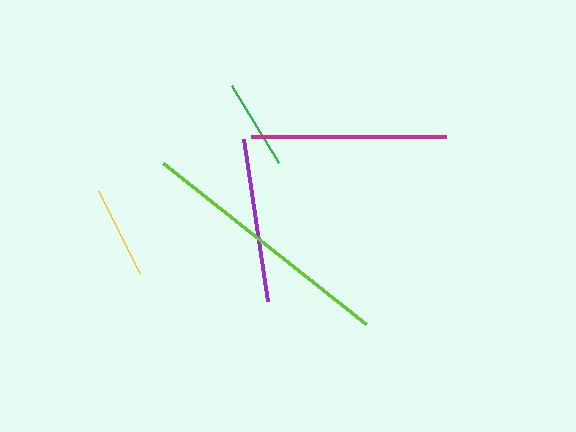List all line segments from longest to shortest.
From longest to shortest: lime, magenta, purple, yellow, green.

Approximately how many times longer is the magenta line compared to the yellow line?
The magenta line is approximately 2.1 times the length of the yellow line.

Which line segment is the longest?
The lime line is the longest at approximately 259 pixels.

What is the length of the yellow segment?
The yellow segment is approximately 92 pixels long.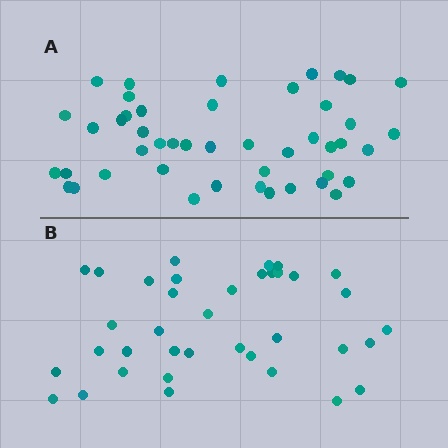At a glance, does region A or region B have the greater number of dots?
Region A (the top region) has more dots.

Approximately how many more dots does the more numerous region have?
Region A has roughly 8 or so more dots than region B.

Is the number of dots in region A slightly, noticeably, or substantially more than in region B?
Region A has only slightly more — the two regions are fairly close. The ratio is roughly 1.2 to 1.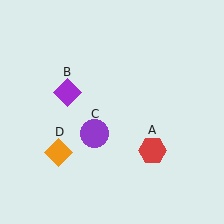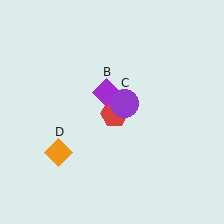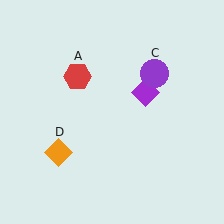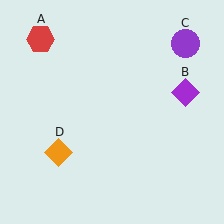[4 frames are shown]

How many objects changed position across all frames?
3 objects changed position: red hexagon (object A), purple diamond (object B), purple circle (object C).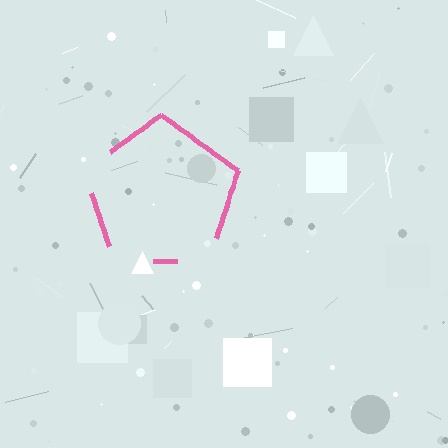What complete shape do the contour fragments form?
The contour fragments form a pentagon.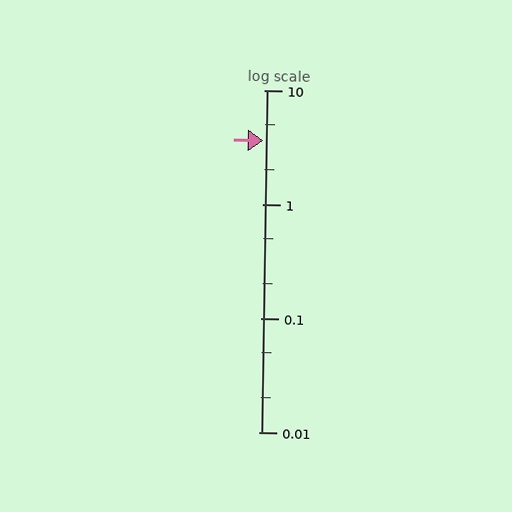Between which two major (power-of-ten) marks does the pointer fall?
The pointer is between 1 and 10.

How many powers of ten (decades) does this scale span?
The scale spans 3 decades, from 0.01 to 10.